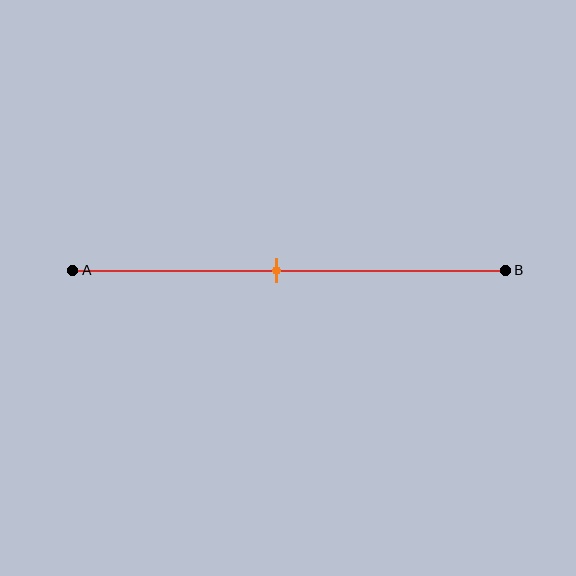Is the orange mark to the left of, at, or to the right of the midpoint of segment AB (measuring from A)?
The orange mark is to the left of the midpoint of segment AB.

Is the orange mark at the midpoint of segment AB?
No, the mark is at about 45% from A, not at the 50% midpoint.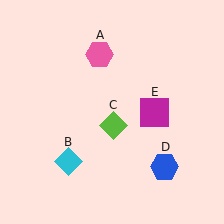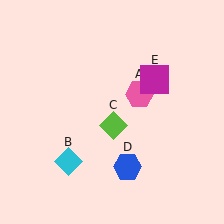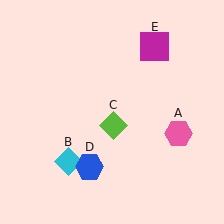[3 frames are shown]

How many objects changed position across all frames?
3 objects changed position: pink hexagon (object A), blue hexagon (object D), magenta square (object E).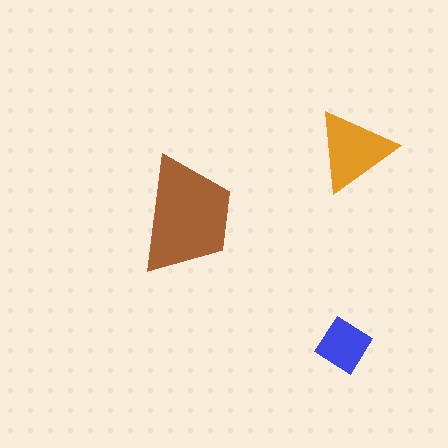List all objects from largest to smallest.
The brown trapezoid, the orange triangle, the blue diamond.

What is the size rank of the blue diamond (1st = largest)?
3rd.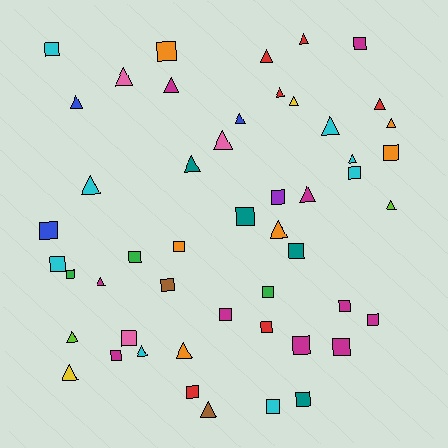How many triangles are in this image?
There are 24 triangles.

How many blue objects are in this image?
There are 3 blue objects.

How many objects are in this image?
There are 50 objects.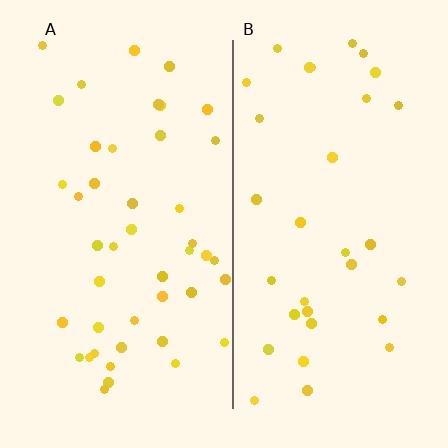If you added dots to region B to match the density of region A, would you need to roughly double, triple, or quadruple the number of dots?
Approximately double.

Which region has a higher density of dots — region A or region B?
A (the left).